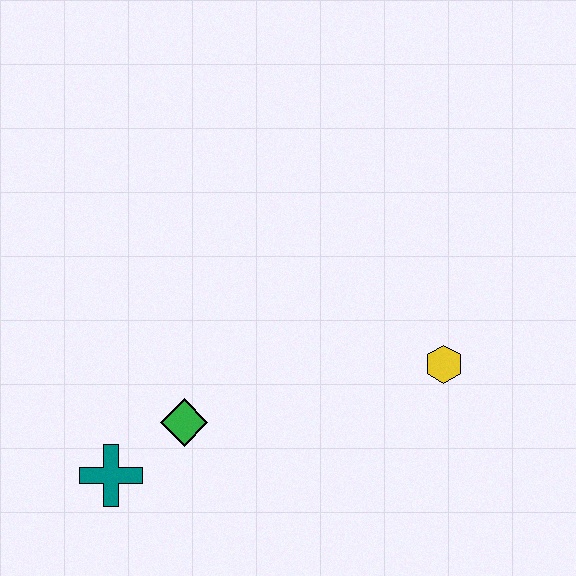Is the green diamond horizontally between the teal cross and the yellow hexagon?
Yes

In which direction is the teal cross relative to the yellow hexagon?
The teal cross is to the left of the yellow hexagon.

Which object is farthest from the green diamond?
The yellow hexagon is farthest from the green diamond.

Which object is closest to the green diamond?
The teal cross is closest to the green diamond.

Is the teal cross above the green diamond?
No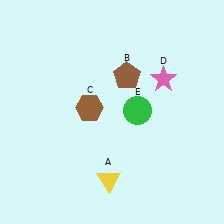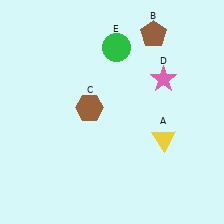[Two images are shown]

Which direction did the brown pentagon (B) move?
The brown pentagon (B) moved up.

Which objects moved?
The objects that moved are: the yellow triangle (A), the brown pentagon (B), the green circle (E).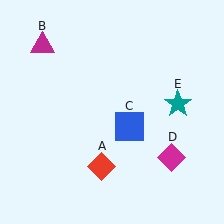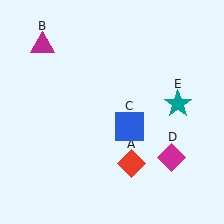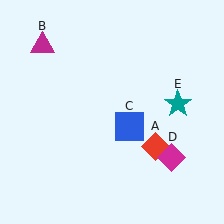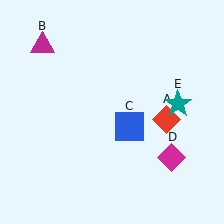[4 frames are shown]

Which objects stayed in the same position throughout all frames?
Magenta triangle (object B) and blue square (object C) and magenta diamond (object D) and teal star (object E) remained stationary.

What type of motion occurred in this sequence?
The red diamond (object A) rotated counterclockwise around the center of the scene.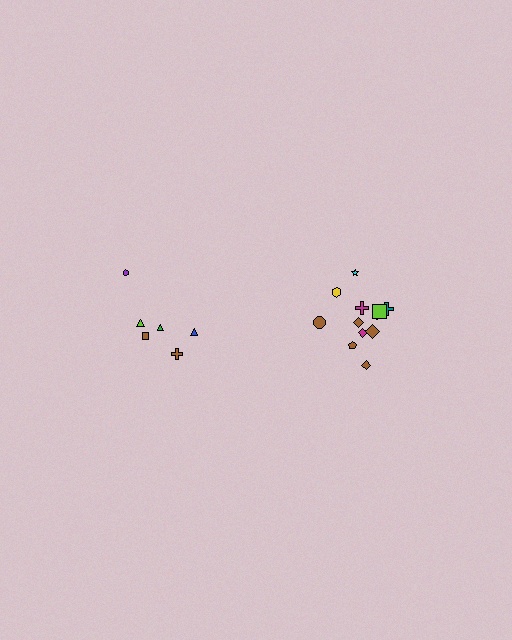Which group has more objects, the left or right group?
The right group.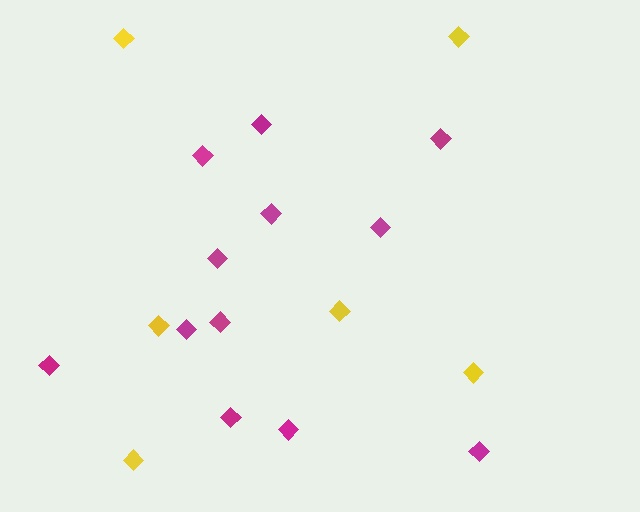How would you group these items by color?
There are 2 groups: one group of yellow diamonds (6) and one group of magenta diamonds (12).